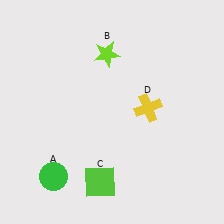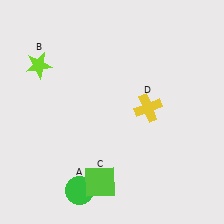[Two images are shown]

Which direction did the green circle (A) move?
The green circle (A) moved right.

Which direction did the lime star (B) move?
The lime star (B) moved left.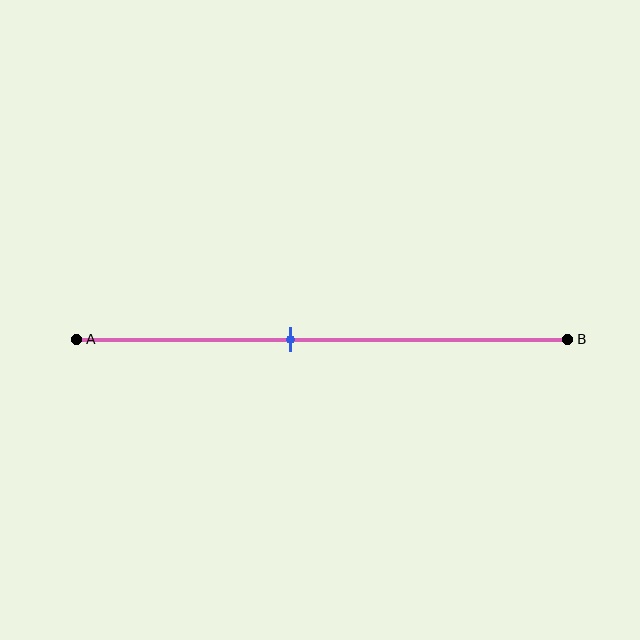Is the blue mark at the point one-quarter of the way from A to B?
No, the mark is at about 45% from A, not at the 25% one-quarter point.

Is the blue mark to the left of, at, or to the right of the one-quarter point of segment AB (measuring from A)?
The blue mark is to the right of the one-quarter point of segment AB.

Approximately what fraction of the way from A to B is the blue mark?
The blue mark is approximately 45% of the way from A to B.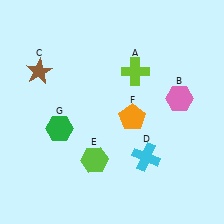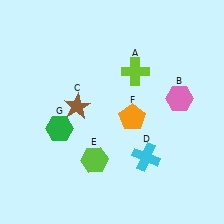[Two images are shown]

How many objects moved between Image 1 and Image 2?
1 object moved between the two images.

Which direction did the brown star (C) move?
The brown star (C) moved right.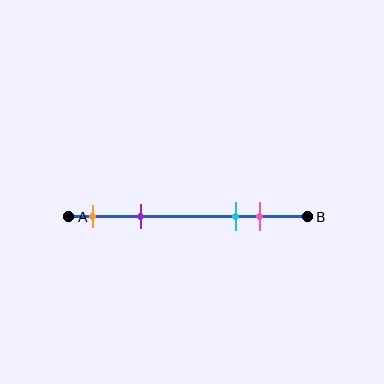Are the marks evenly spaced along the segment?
No, the marks are not evenly spaced.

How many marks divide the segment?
There are 4 marks dividing the segment.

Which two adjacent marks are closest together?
The cyan and pink marks are the closest adjacent pair.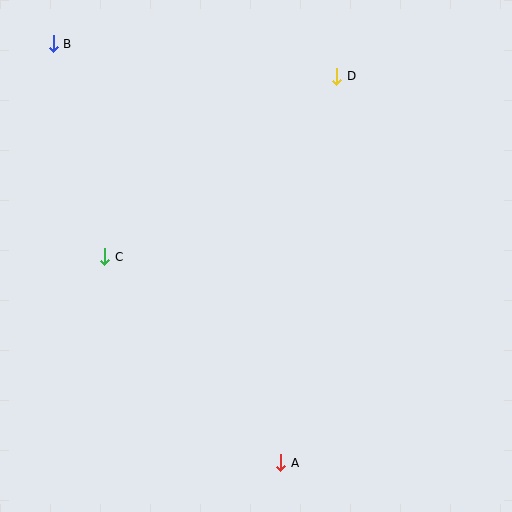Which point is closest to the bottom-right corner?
Point A is closest to the bottom-right corner.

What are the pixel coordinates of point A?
Point A is at (281, 463).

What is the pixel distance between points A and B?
The distance between A and B is 477 pixels.